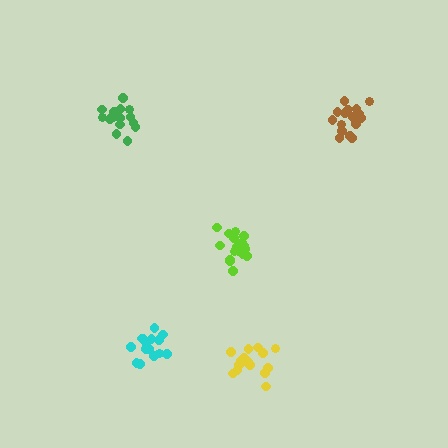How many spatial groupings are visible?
There are 5 spatial groupings.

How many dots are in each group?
Group 1: 15 dots, Group 2: 17 dots, Group 3: 18 dots, Group 4: 15 dots, Group 5: 16 dots (81 total).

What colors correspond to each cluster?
The clusters are colored: cyan, brown, lime, green, yellow.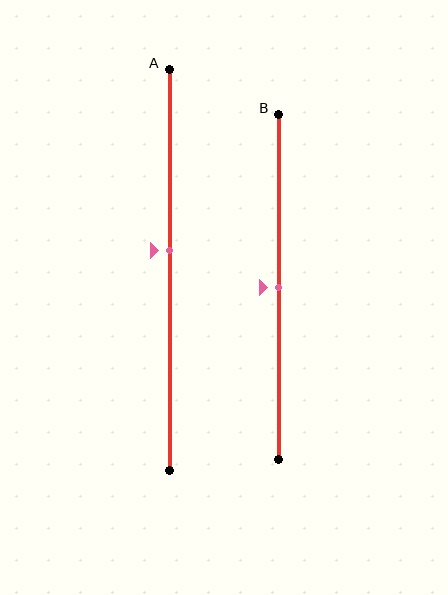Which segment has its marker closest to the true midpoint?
Segment B has its marker closest to the true midpoint.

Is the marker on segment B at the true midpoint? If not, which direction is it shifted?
Yes, the marker on segment B is at the true midpoint.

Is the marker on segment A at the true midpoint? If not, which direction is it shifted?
No, the marker on segment A is shifted upward by about 5% of the segment length.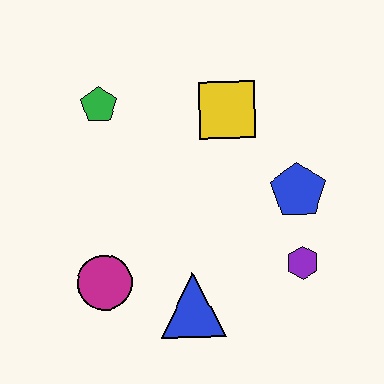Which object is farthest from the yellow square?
The magenta circle is farthest from the yellow square.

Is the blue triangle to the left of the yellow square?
Yes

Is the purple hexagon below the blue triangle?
No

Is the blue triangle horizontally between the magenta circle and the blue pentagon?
Yes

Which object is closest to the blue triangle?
The magenta circle is closest to the blue triangle.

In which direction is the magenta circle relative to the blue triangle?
The magenta circle is to the left of the blue triangle.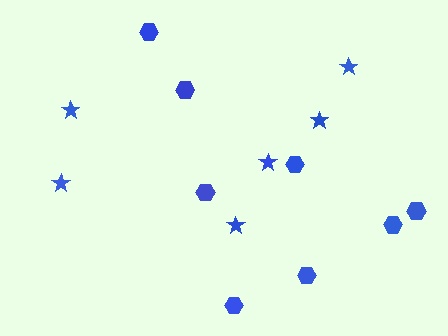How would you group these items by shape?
There are 2 groups: one group of hexagons (8) and one group of stars (6).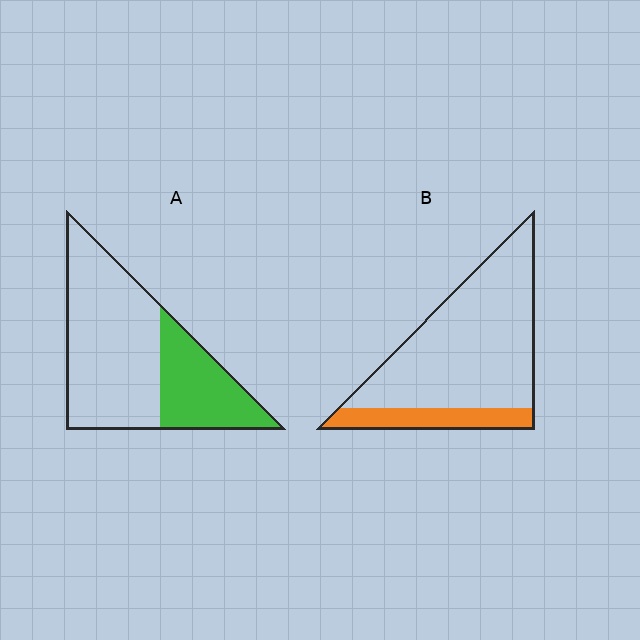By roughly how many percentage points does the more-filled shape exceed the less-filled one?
By roughly 15 percentage points (A over B).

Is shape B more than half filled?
No.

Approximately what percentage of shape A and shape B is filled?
A is approximately 35% and B is approximately 20%.